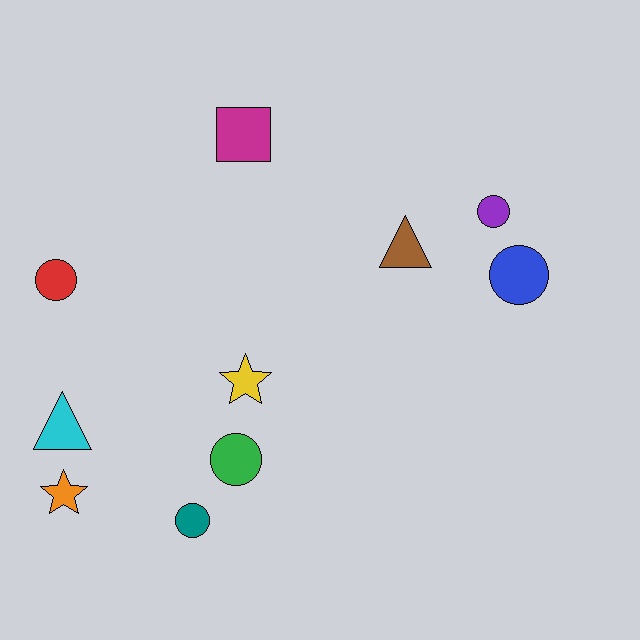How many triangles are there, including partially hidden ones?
There are 2 triangles.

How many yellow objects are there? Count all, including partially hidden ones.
There is 1 yellow object.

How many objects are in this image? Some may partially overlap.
There are 10 objects.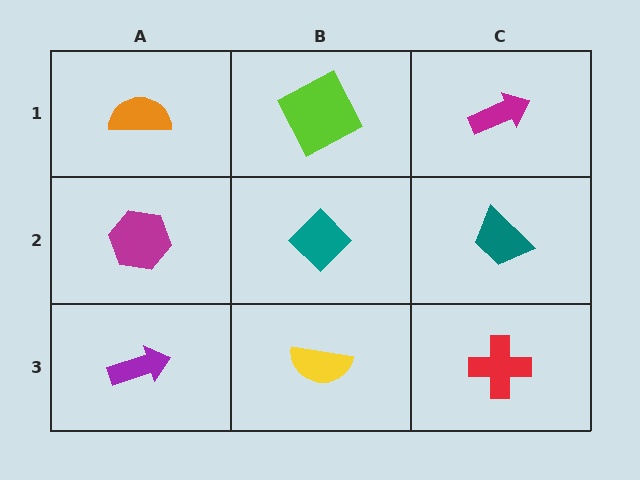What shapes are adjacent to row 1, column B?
A teal diamond (row 2, column B), an orange semicircle (row 1, column A), a magenta arrow (row 1, column C).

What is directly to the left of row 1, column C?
A lime square.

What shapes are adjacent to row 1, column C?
A teal trapezoid (row 2, column C), a lime square (row 1, column B).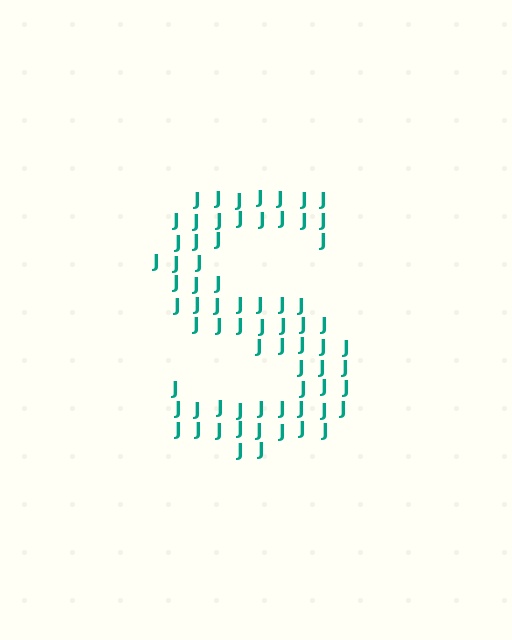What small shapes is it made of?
It is made of small letter J's.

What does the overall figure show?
The overall figure shows the letter S.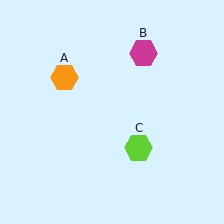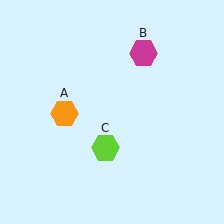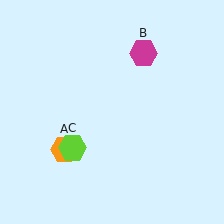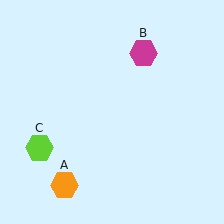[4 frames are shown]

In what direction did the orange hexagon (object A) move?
The orange hexagon (object A) moved down.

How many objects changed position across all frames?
2 objects changed position: orange hexagon (object A), lime hexagon (object C).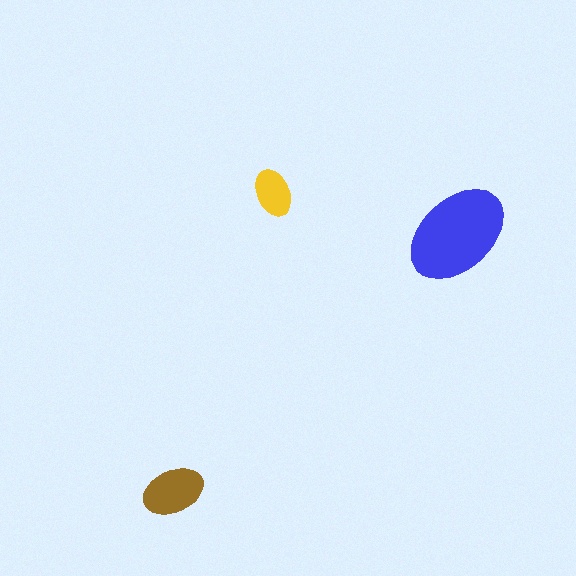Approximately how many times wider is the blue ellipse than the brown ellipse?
About 1.5 times wider.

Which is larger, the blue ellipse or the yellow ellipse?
The blue one.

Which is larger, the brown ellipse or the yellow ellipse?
The brown one.